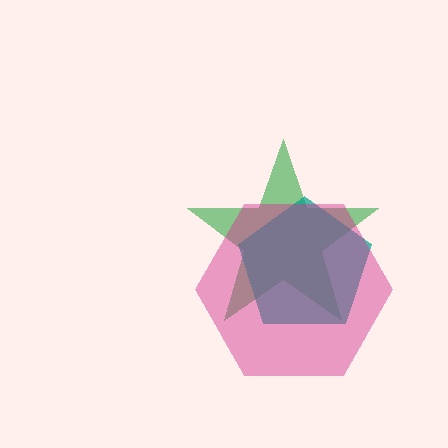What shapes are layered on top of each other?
The layered shapes are: a green star, a teal pentagon, a magenta hexagon.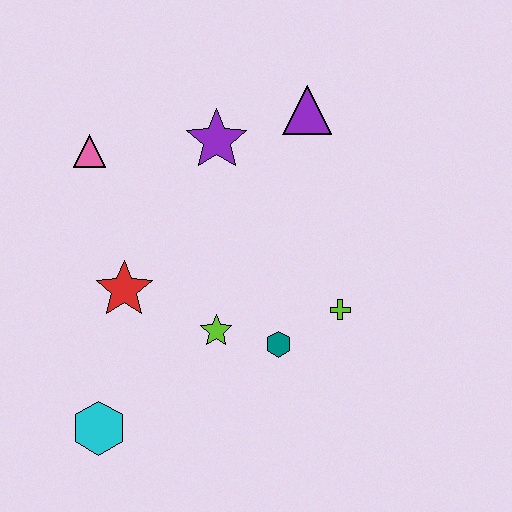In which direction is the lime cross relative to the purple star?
The lime cross is below the purple star.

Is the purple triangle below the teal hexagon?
No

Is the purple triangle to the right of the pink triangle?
Yes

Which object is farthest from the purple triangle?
The cyan hexagon is farthest from the purple triangle.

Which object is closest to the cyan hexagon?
The red star is closest to the cyan hexagon.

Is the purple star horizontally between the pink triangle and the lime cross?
Yes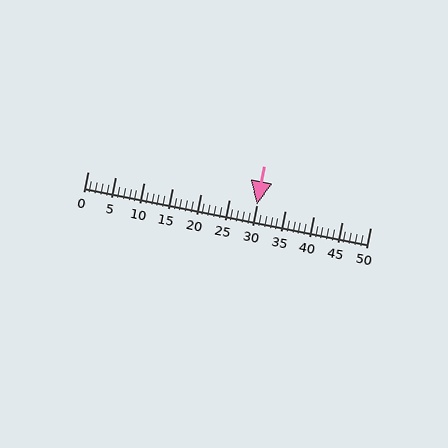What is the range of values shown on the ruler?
The ruler shows values from 0 to 50.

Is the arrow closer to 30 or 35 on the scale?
The arrow is closer to 30.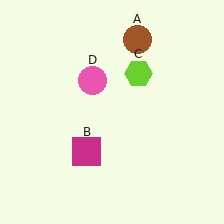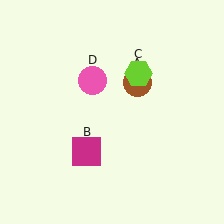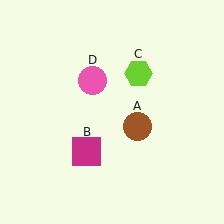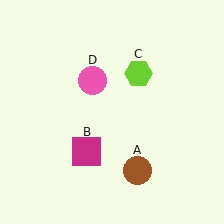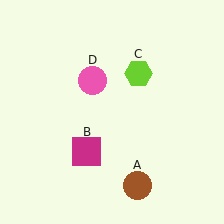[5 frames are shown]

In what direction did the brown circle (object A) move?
The brown circle (object A) moved down.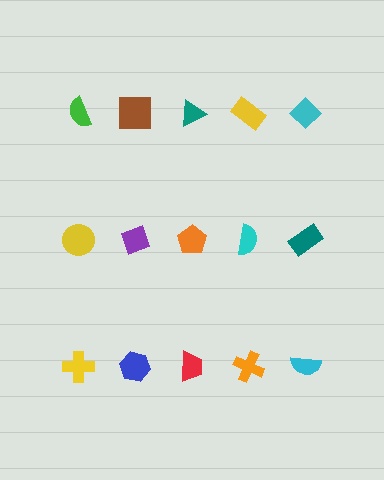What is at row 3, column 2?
A blue hexagon.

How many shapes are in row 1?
5 shapes.